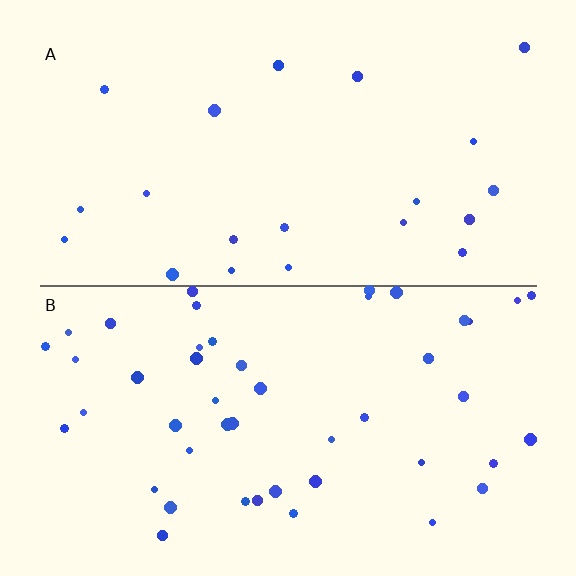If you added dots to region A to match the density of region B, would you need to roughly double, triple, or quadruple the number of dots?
Approximately double.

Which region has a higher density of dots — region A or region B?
B (the bottom).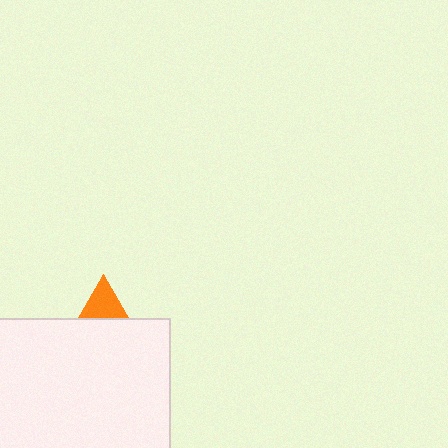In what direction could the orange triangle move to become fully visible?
The orange triangle could move up. That would shift it out from behind the white rectangle entirely.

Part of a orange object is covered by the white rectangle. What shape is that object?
It is a triangle.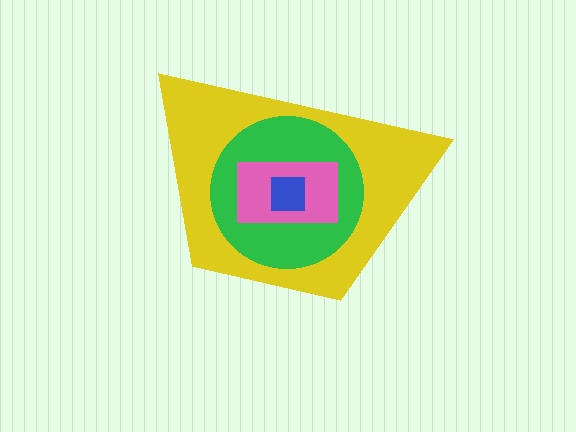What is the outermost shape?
The yellow trapezoid.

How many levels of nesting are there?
4.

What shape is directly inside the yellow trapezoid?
The green circle.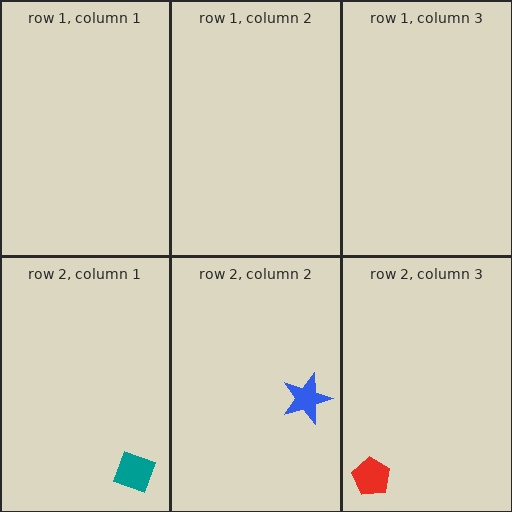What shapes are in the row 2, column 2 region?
The blue star.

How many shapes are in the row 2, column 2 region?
1.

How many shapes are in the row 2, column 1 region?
1.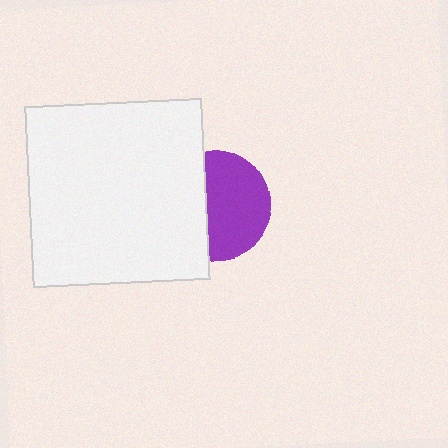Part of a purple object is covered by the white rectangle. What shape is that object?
It is a circle.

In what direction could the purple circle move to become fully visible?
The purple circle could move right. That would shift it out from behind the white rectangle entirely.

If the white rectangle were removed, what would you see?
You would see the complete purple circle.